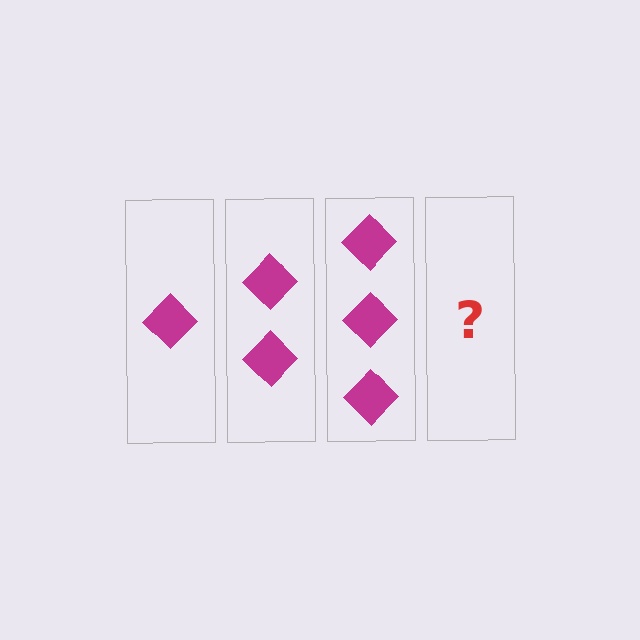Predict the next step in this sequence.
The next step is 4 diamonds.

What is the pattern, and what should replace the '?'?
The pattern is that each step adds one more diamond. The '?' should be 4 diamonds.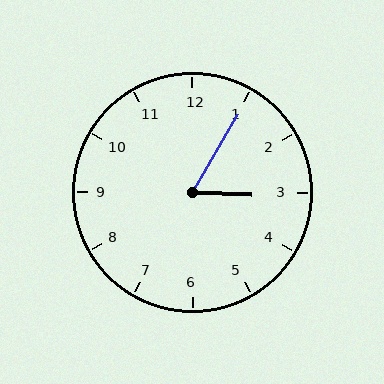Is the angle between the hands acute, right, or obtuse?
It is acute.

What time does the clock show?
3:05.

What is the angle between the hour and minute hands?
Approximately 62 degrees.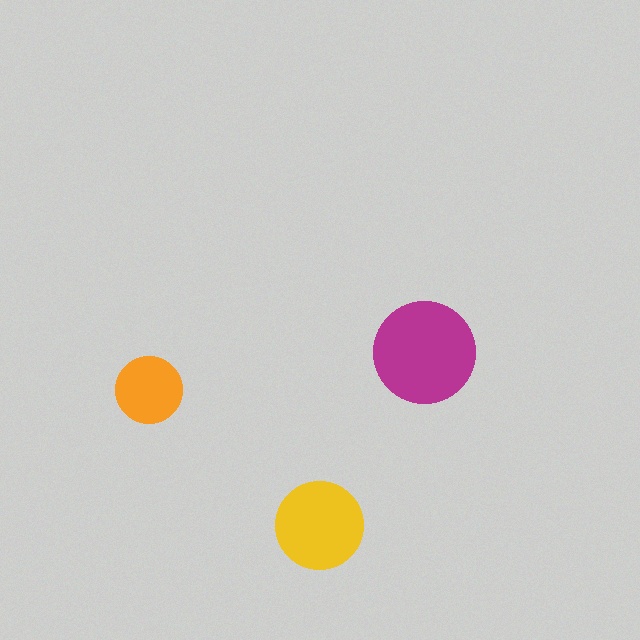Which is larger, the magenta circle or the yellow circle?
The magenta one.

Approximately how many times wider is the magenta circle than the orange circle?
About 1.5 times wider.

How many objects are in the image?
There are 3 objects in the image.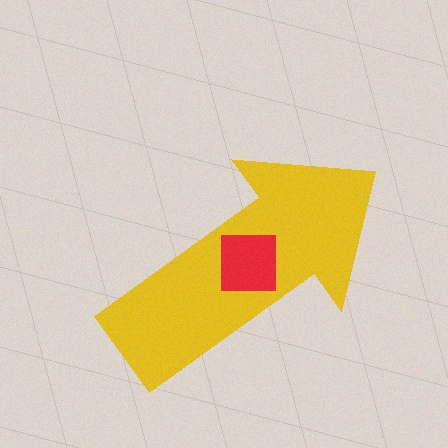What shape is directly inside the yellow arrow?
The red square.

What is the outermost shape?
The yellow arrow.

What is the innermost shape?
The red square.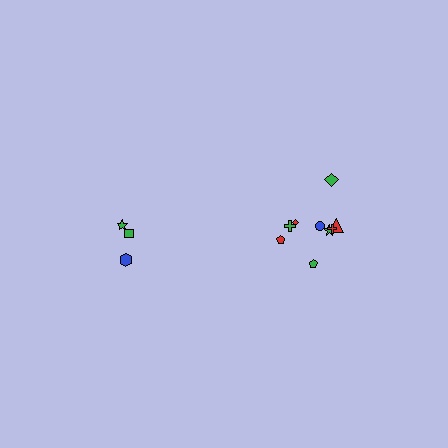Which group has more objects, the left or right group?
The right group.